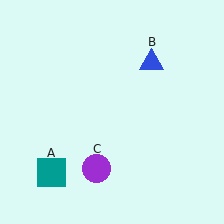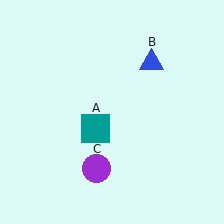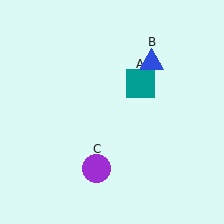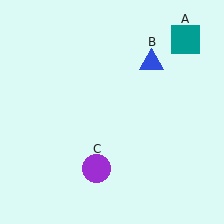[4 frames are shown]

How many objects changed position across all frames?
1 object changed position: teal square (object A).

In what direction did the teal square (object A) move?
The teal square (object A) moved up and to the right.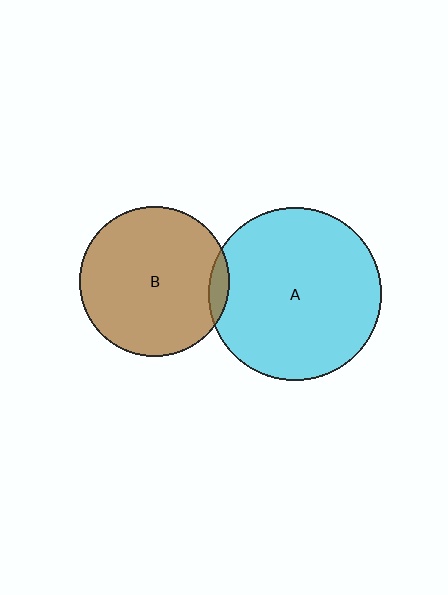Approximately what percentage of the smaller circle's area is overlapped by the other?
Approximately 5%.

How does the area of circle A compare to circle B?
Approximately 1.3 times.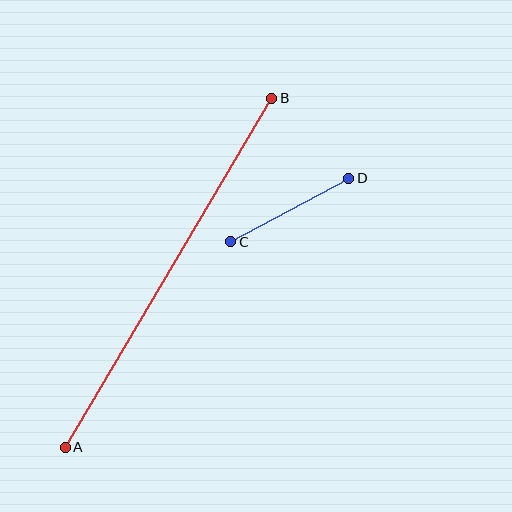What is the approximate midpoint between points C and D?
The midpoint is at approximately (290, 210) pixels.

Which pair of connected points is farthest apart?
Points A and B are farthest apart.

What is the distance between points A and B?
The distance is approximately 405 pixels.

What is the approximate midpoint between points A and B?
The midpoint is at approximately (168, 273) pixels.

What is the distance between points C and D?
The distance is approximately 134 pixels.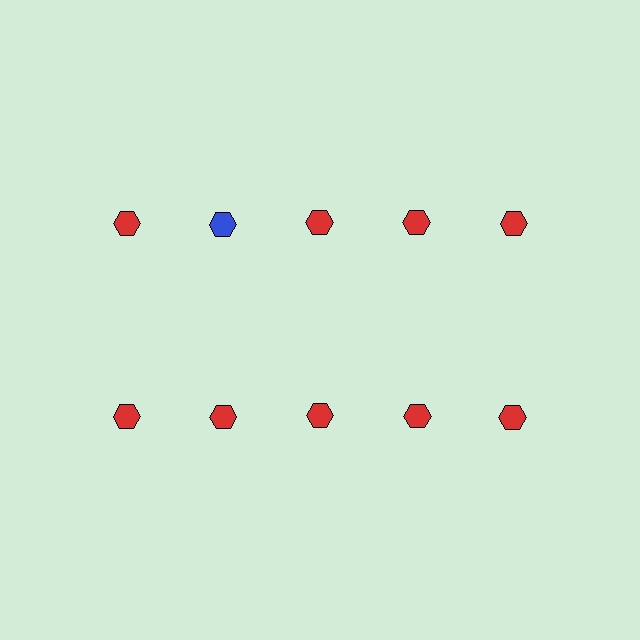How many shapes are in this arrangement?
There are 10 shapes arranged in a grid pattern.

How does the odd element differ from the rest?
It has a different color: blue instead of red.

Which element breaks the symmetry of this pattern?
The blue hexagon in the top row, second from left column breaks the symmetry. All other shapes are red hexagons.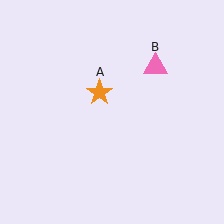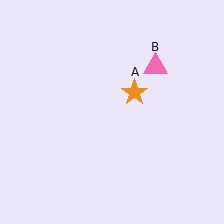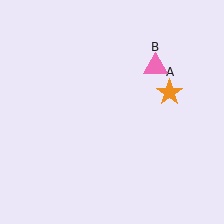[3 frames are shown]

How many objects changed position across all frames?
1 object changed position: orange star (object A).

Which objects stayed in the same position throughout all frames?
Pink triangle (object B) remained stationary.